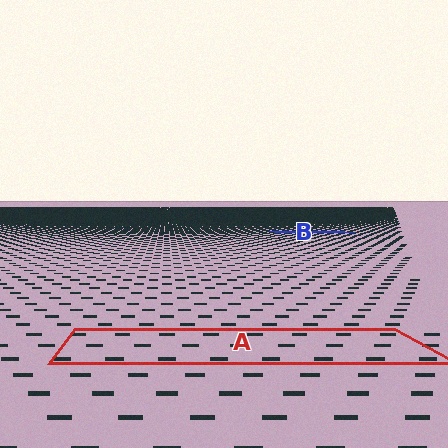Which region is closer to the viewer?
Region A is closer. The texture elements there are larger and more spread out.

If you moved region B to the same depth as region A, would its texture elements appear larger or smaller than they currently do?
They would appear larger. At a closer depth, the same texture elements are projected at a bigger on-screen size.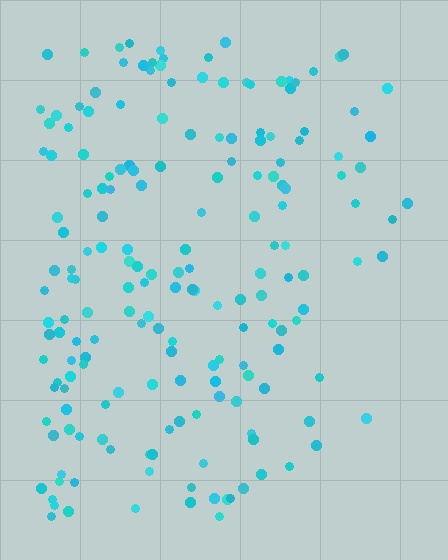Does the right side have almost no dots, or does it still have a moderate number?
Still a moderate number, just noticeably fewer than the left.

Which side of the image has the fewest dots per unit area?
The right.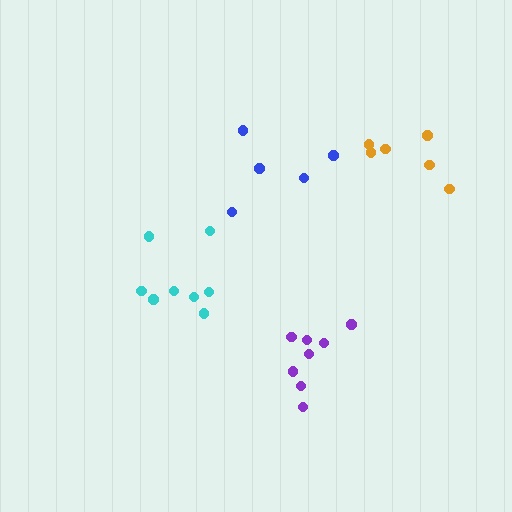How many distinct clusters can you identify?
There are 4 distinct clusters.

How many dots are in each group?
Group 1: 8 dots, Group 2: 6 dots, Group 3: 5 dots, Group 4: 8 dots (27 total).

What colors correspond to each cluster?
The clusters are colored: purple, orange, blue, cyan.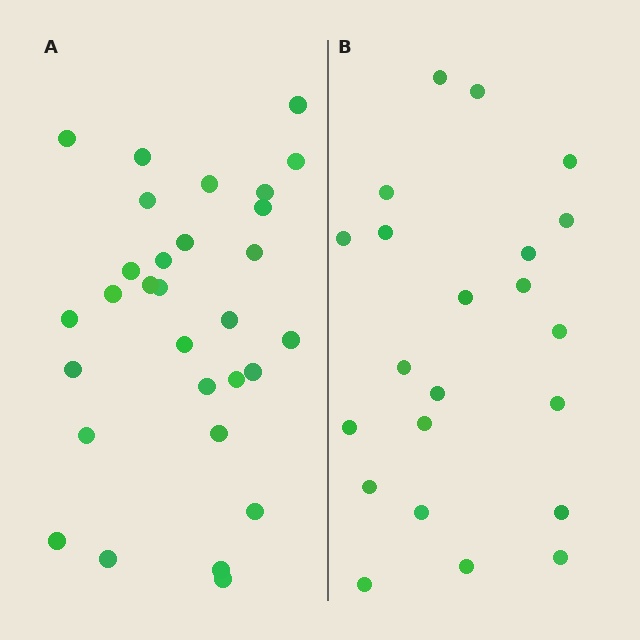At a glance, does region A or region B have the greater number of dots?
Region A (the left region) has more dots.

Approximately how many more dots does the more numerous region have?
Region A has roughly 8 or so more dots than region B.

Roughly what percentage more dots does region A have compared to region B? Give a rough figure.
About 35% more.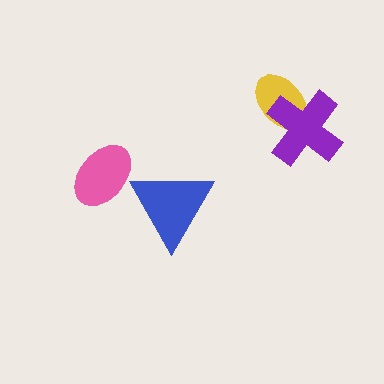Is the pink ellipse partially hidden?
No, no other shape covers it.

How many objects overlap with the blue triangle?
0 objects overlap with the blue triangle.